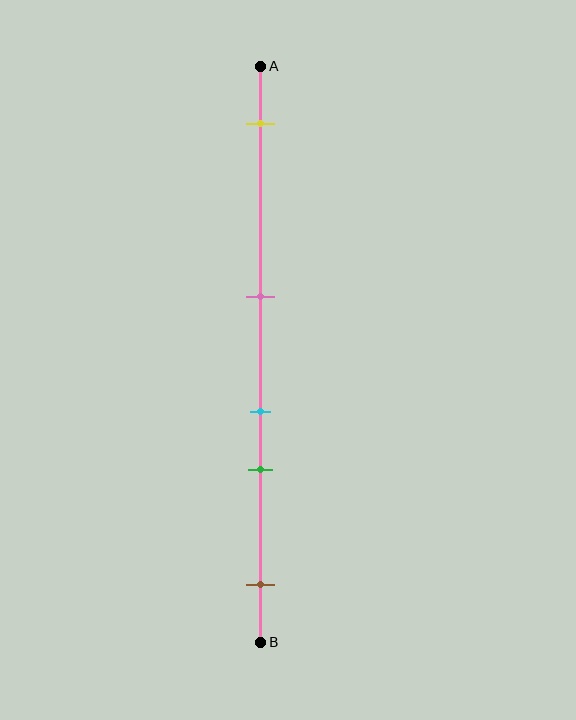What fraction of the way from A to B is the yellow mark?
The yellow mark is approximately 10% (0.1) of the way from A to B.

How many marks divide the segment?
There are 5 marks dividing the segment.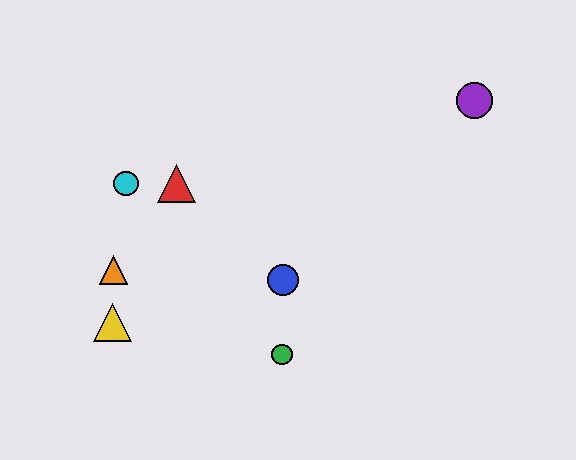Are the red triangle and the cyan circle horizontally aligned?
Yes, both are at y≈183.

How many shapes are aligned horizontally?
2 shapes (the red triangle, the cyan circle) are aligned horizontally.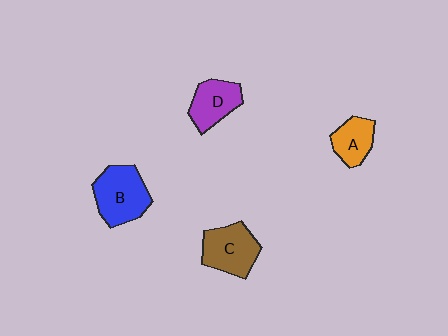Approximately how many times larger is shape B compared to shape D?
Approximately 1.4 times.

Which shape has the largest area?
Shape B (blue).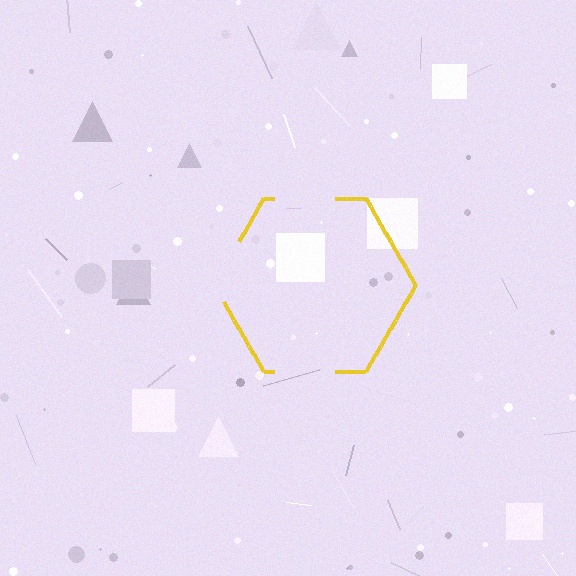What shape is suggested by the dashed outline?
The dashed outline suggests a hexagon.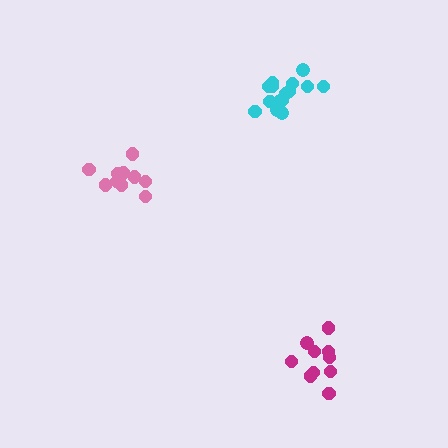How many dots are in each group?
Group 1: 10 dots, Group 2: 10 dots, Group 3: 16 dots (36 total).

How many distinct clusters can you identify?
There are 3 distinct clusters.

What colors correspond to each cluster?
The clusters are colored: pink, magenta, cyan.